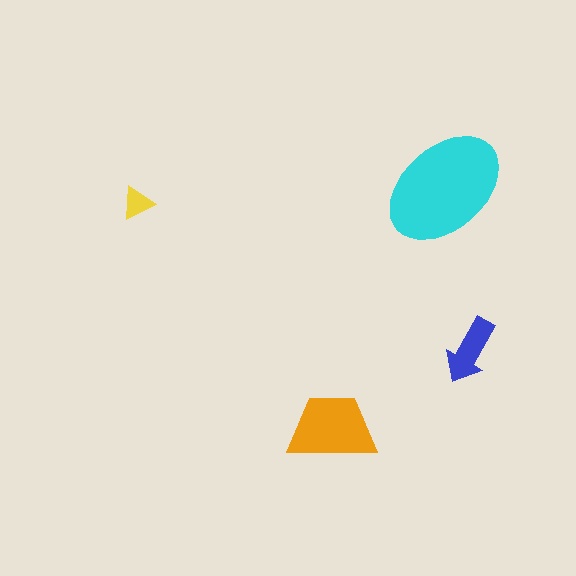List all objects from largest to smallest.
The cyan ellipse, the orange trapezoid, the blue arrow, the yellow triangle.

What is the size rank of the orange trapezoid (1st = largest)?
2nd.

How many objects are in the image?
There are 4 objects in the image.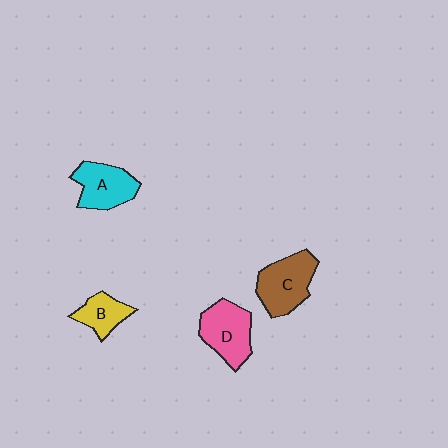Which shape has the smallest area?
Shape B (yellow).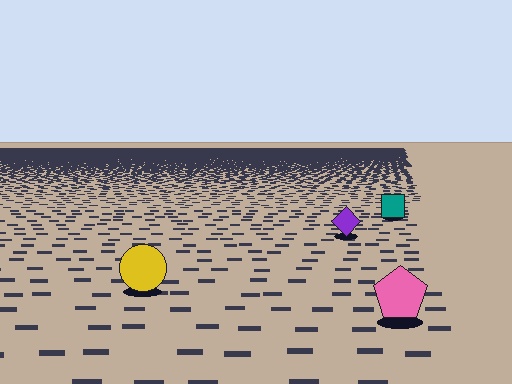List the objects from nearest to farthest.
From nearest to farthest: the pink pentagon, the yellow circle, the purple diamond, the teal square.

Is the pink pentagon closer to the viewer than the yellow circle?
Yes. The pink pentagon is closer — you can tell from the texture gradient: the ground texture is coarser near it.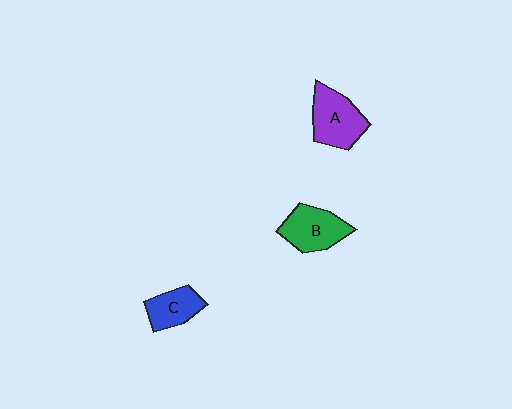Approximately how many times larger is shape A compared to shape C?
Approximately 1.4 times.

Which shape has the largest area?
Shape A (purple).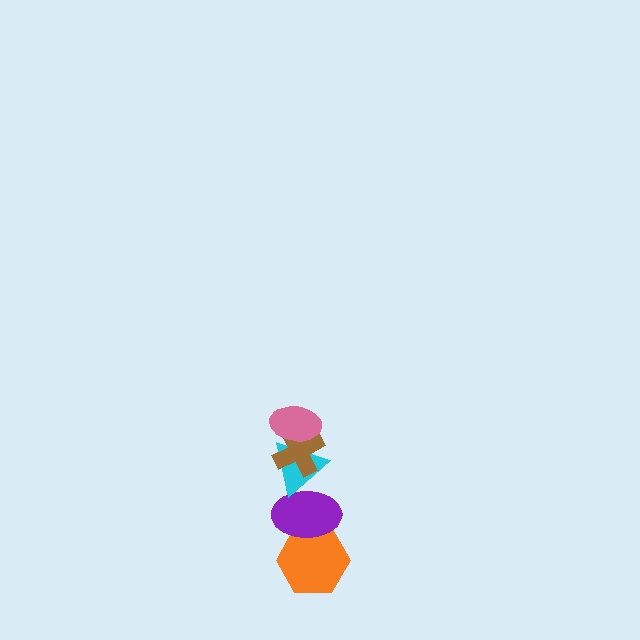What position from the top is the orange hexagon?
The orange hexagon is 5th from the top.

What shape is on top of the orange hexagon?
The purple ellipse is on top of the orange hexagon.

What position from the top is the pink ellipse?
The pink ellipse is 1st from the top.